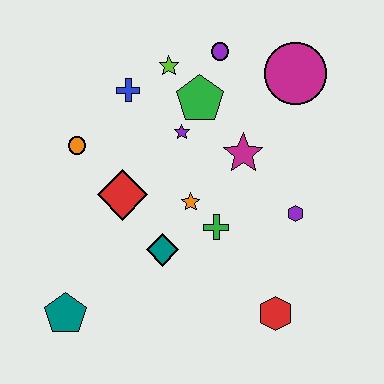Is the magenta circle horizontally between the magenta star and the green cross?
No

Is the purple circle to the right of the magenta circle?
No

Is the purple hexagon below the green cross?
No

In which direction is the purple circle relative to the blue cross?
The purple circle is to the right of the blue cross.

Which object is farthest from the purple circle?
The teal pentagon is farthest from the purple circle.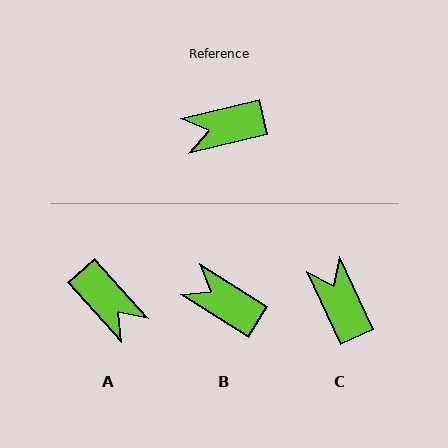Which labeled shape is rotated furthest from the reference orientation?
A, about 119 degrees away.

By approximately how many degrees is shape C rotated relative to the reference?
Approximately 78 degrees clockwise.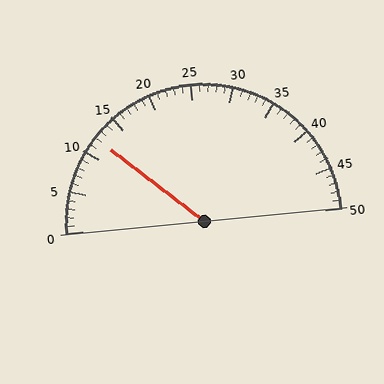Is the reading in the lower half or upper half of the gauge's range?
The reading is in the lower half of the range (0 to 50).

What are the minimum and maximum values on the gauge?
The gauge ranges from 0 to 50.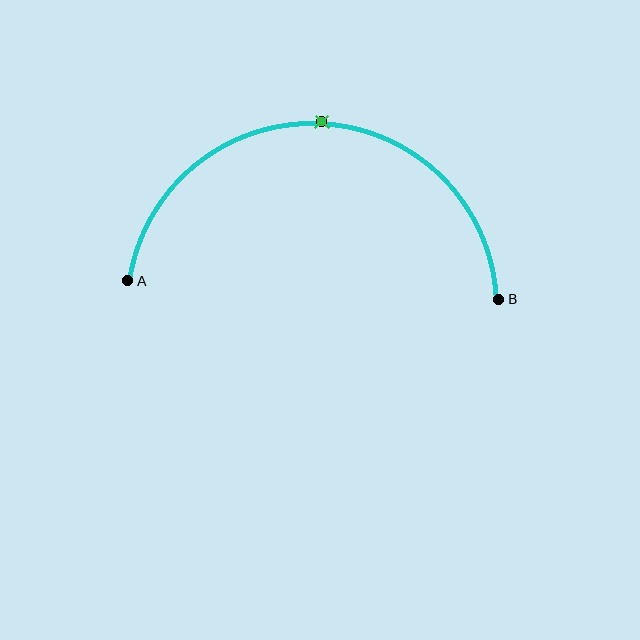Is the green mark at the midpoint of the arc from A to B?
Yes. The green mark lies on the arc at equal arc-length from both A and B — it is the arc midpoint.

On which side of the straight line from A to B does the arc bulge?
The arc bulges above the straight line connecting A and B.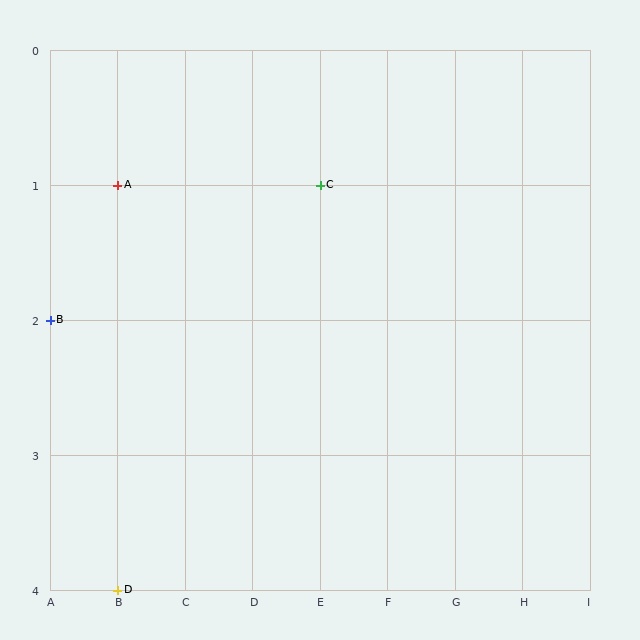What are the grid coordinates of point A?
Point A is at grid coordinates (B, 1).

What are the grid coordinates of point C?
Point C is at grid coordinates (E, 1).